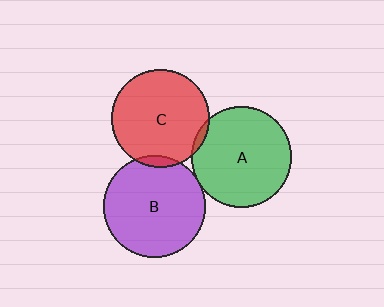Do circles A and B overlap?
Yes.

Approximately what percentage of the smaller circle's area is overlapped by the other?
Approximately 5%.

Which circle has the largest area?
Circle B (purple).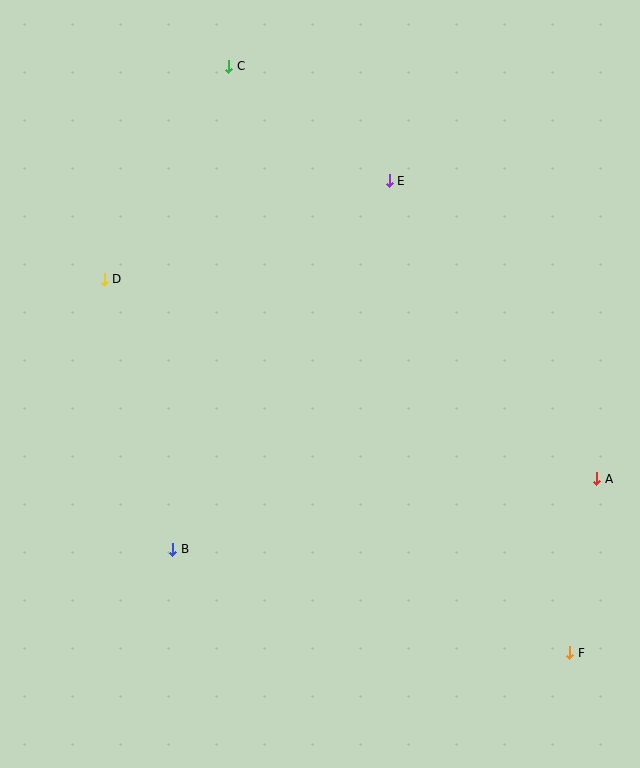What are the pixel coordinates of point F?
Point F is at (570, 653).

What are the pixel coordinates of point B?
Point B is at (173, 549).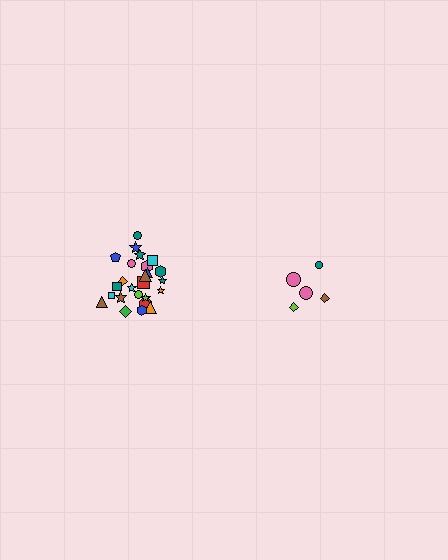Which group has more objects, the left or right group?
The left group.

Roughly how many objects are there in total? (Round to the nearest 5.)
Roughly 30 objects in total.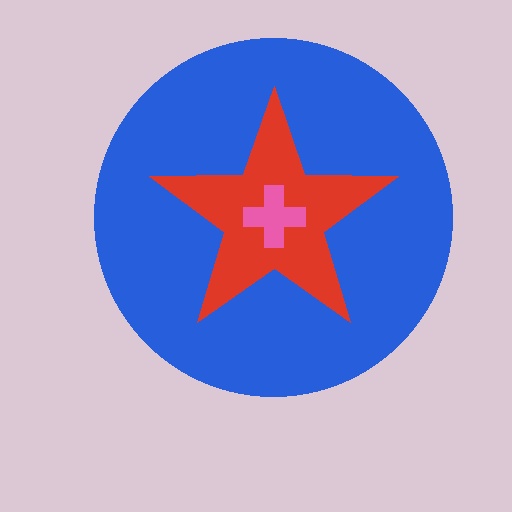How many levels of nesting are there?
3.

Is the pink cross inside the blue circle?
Yes.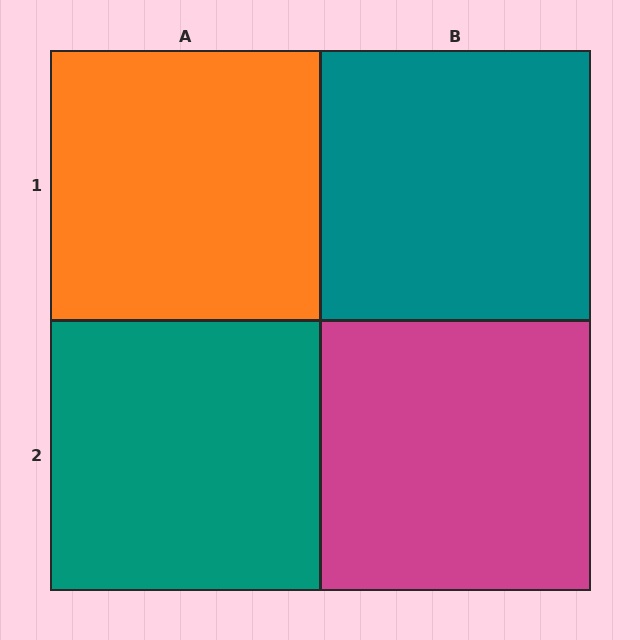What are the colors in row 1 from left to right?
Orange, teal.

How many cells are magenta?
1 cell is magenta.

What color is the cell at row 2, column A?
Teal.